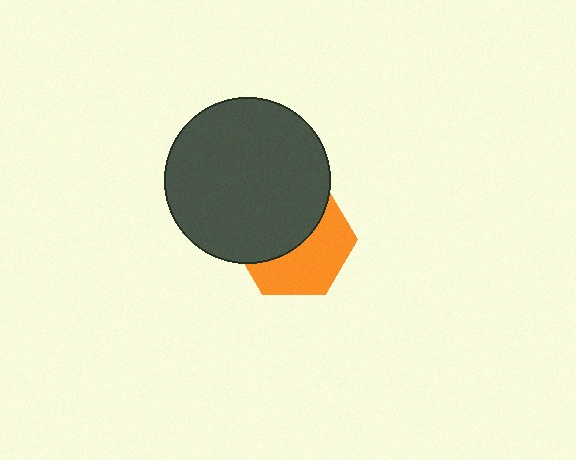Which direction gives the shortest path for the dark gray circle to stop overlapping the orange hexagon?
Moving up gives the shortest separation.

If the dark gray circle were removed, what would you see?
You would see the complete orange hexagon.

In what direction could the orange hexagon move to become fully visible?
The orange hexagon could move down. That would shift it out from behind the dark gray circle entirely.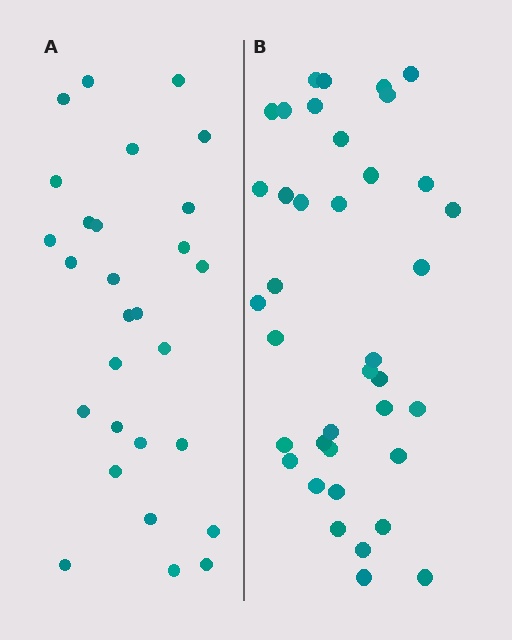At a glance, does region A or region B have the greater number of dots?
Region B (the right region) has more dots.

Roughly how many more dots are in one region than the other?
Region B has roughly 10 or so more dots than region A.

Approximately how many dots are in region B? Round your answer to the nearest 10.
About 40 dots. (The exact count is 38, which rounds to 40.)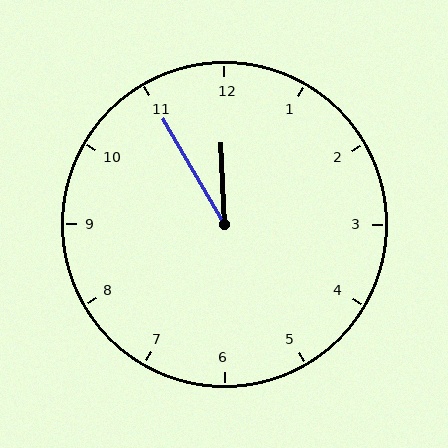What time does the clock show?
11:55.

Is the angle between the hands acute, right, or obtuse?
It is acute.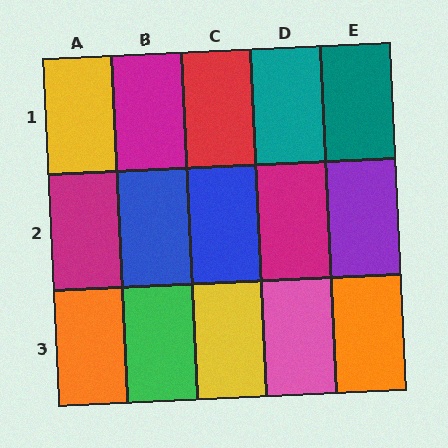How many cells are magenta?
3 cells are magenta.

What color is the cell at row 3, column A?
Orange.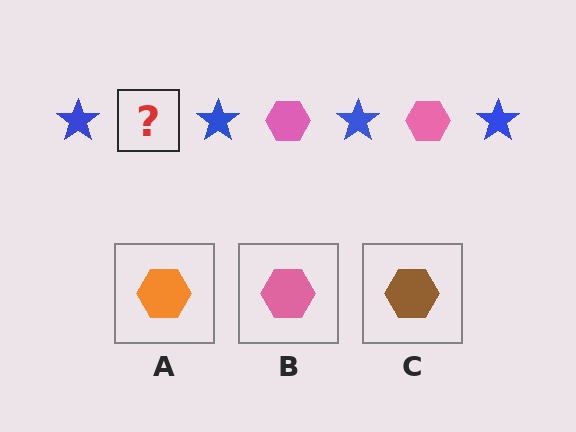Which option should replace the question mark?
Option B.